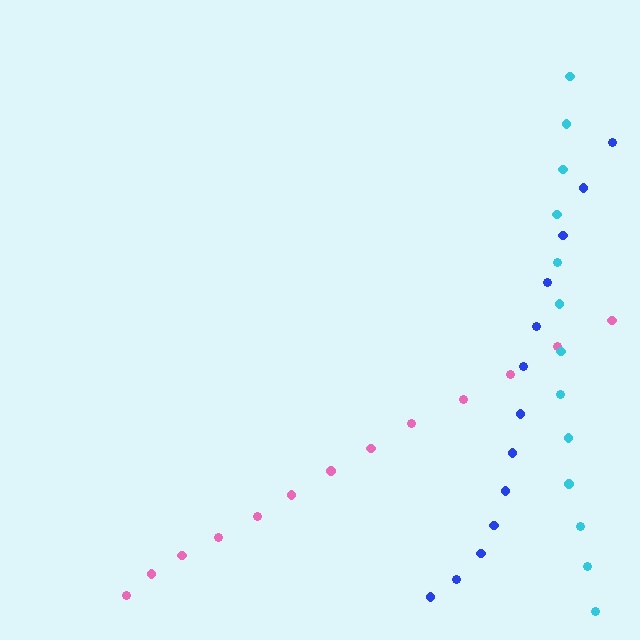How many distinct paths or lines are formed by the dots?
There are 3 distinct paths.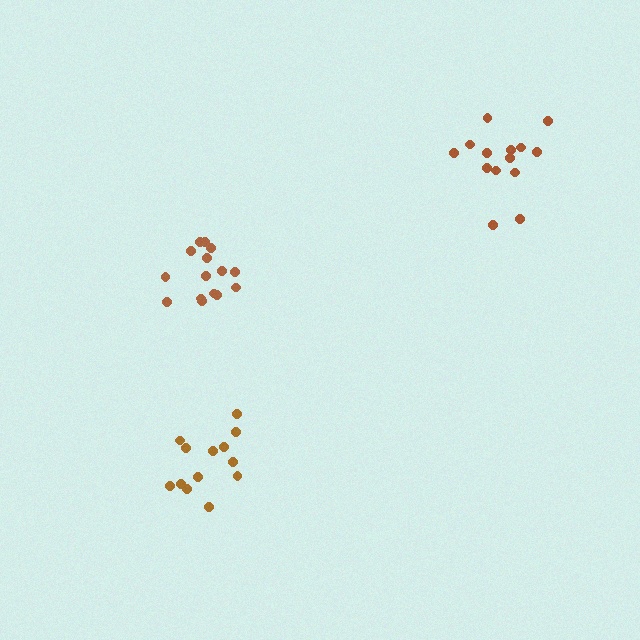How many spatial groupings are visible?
There are 3 spatial groupings.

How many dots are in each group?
Group 1: 14 dots, Group 2: 15 dots, Group 3: 13 dots (42 total).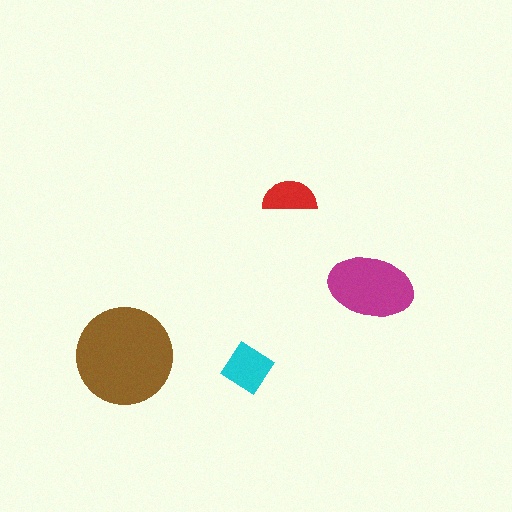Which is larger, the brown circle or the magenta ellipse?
The brown circle.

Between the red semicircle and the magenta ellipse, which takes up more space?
The magenta ellipse.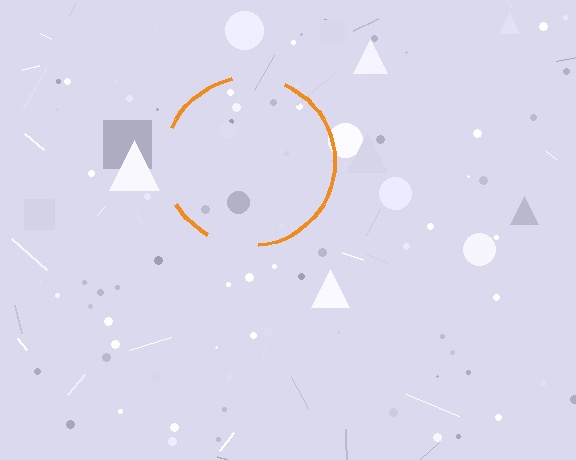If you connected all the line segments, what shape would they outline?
They would outline a circle.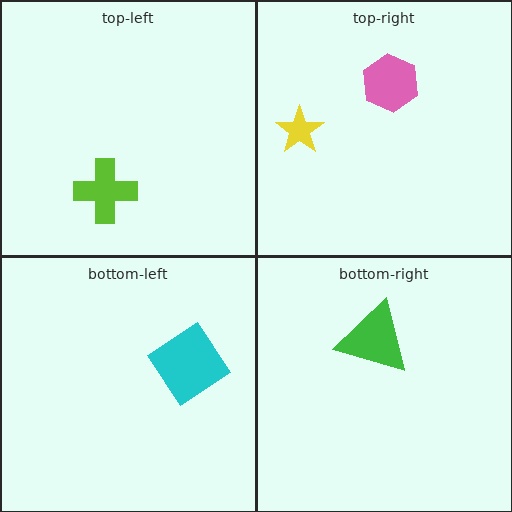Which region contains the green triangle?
The bottom-right region.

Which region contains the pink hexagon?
The top-right region.